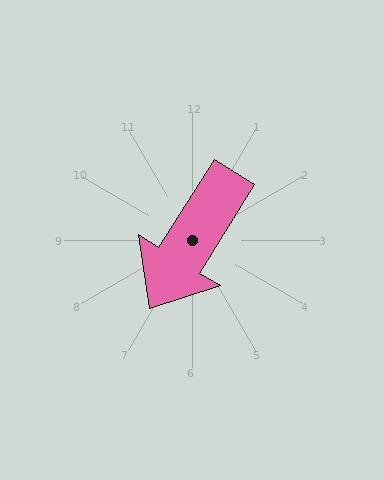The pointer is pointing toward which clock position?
Roughly 7 o'clock.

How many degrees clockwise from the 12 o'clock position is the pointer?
Approximately 212 degrees.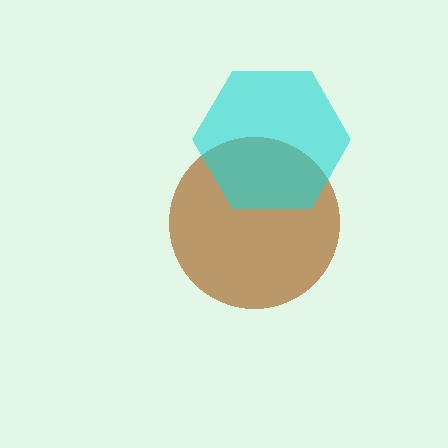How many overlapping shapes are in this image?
There are 2 overlapping shapes in the image.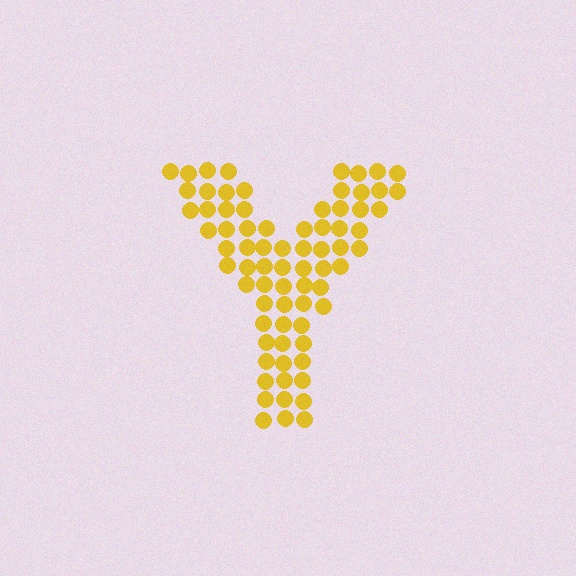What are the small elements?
The small elements are circles.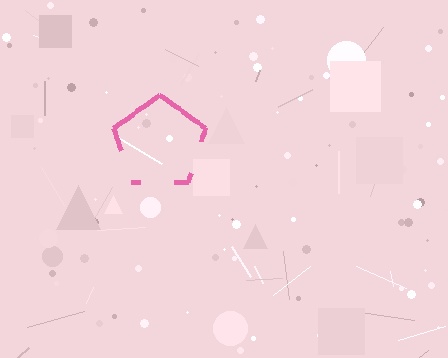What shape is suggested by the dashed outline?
The dashed outline suggests a pentagon.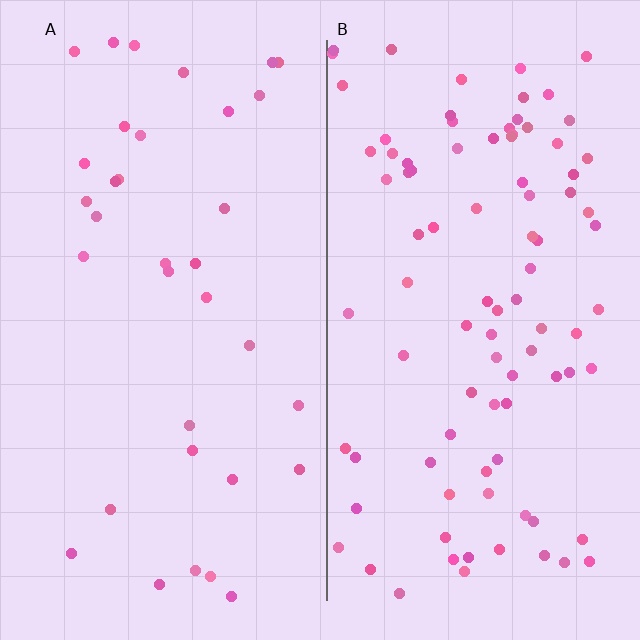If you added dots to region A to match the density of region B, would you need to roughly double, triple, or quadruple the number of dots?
Approximately triple.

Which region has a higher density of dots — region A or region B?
B (the right).